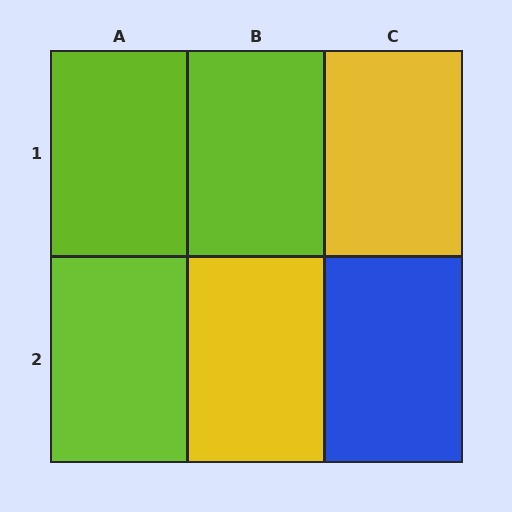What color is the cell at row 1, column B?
Lime.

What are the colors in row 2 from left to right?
Lime, yellow, blue.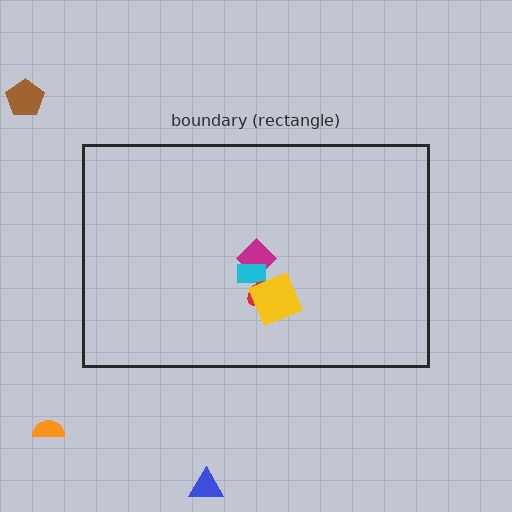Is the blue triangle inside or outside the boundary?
Outside.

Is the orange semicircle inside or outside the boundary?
Outside.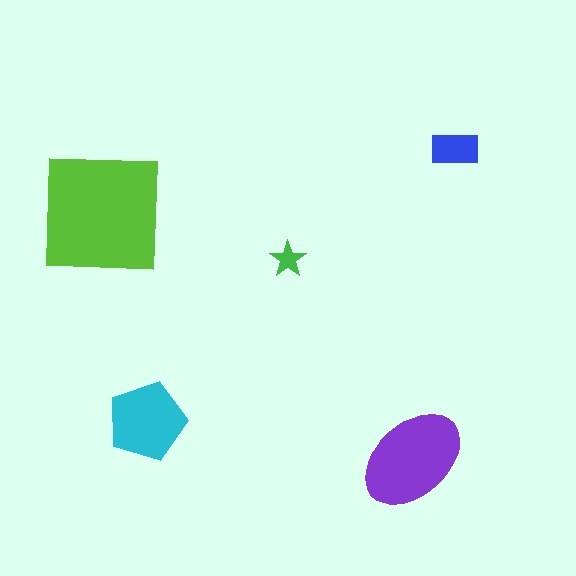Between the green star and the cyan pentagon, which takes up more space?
The cyan pentagon.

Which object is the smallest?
The green star.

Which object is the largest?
The lime square.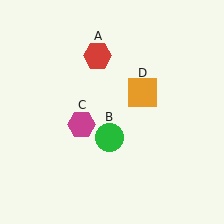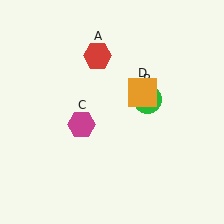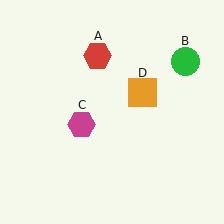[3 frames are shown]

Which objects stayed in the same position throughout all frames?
Red hexagon (object A) and magenta hexagon (object C) and orange square (object D) remained stationary.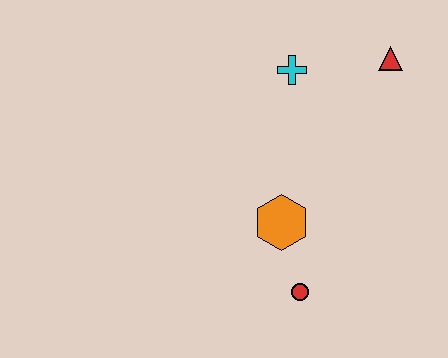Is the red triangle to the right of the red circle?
Yes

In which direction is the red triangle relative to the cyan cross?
The red triangle is to the right of the cyan cross.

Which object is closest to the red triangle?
The cyan cross is closest to the red triangle.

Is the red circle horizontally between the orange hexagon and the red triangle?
Yes